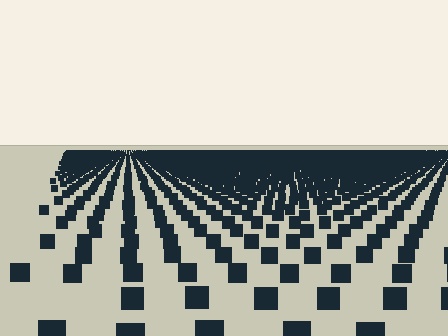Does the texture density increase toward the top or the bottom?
Density increases toward the top.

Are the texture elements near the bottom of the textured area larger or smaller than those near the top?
Larger. Near the bottom, elements are closer to the viewer and appear at a bigger on-screen size.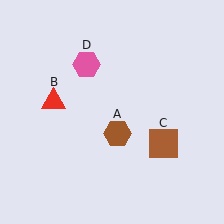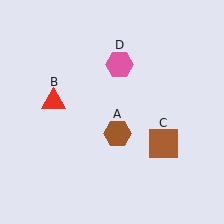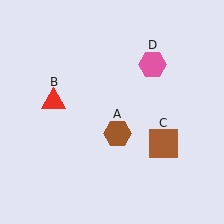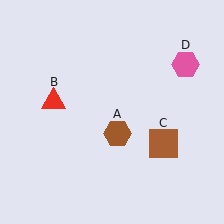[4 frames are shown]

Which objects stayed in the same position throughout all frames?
Brown hexagon (object A) and red triangle (object B) and brown square (object C) remained stationary.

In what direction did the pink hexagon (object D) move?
The pink hexagon (object D) moved right.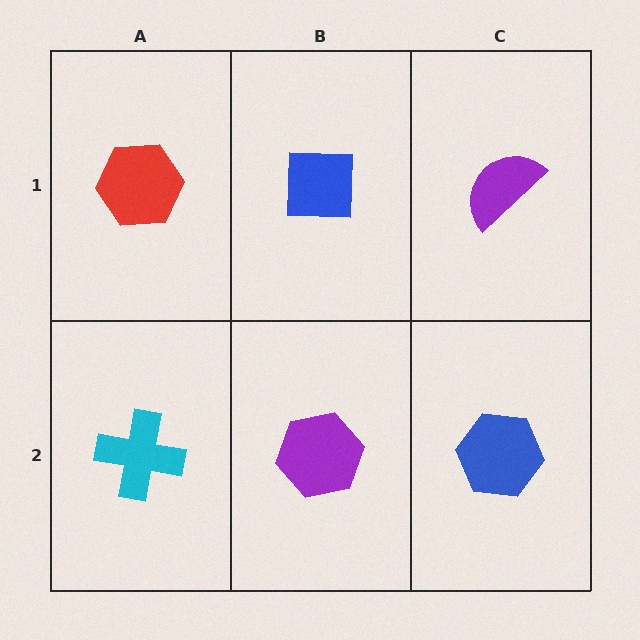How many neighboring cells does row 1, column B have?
3.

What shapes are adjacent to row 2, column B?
A blue square (row 1, column B), a cyan cross (row 2, column A), a blue hexagon (row 2, column C).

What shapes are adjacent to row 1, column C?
A blue hexagon (row 2, column C), a blue square (row 1, column B).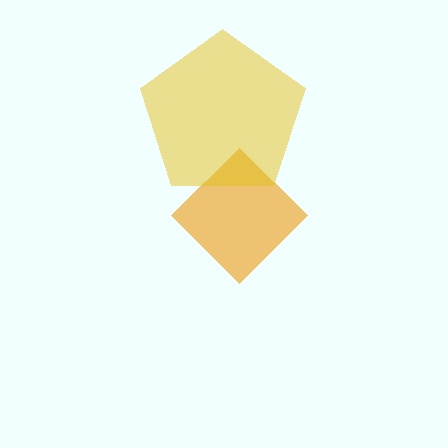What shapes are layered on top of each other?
The layered shapes are: an orange diamond, a yellow pentagon.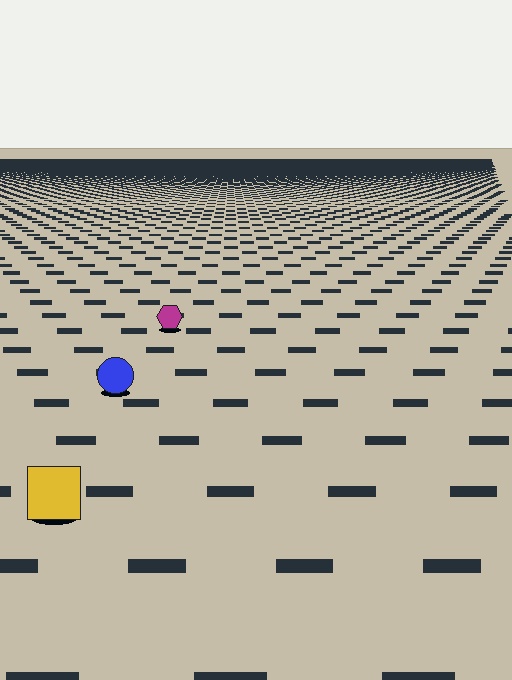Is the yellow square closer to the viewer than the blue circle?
Yes. The yellow square is closer — you can tell from the texture gradient: the ground texture is coarser near it.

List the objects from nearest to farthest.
From nearest to farthest: the yellow square, the blue circle, the magenta hexagon.